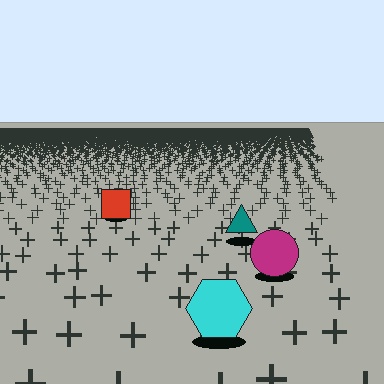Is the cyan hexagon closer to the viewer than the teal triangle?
Yes. The cyan hexagon is closer — you can tell from the texture gradient: the ground texture is coarser near it.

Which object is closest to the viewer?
The cyan hexagon is closest. The texture marks near it are larger and more spread out.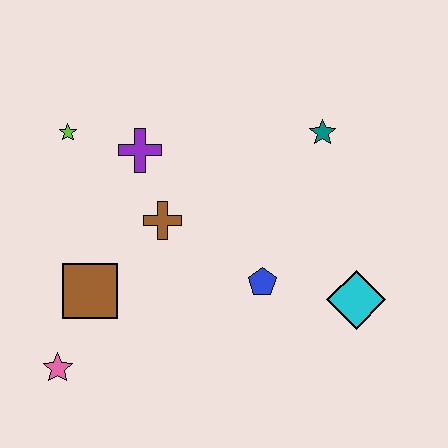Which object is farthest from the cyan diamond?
The lime star is farthest from the cyan diamond.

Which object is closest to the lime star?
The purple cross is closest to the lime star.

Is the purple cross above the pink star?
Yes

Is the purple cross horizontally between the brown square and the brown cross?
Yes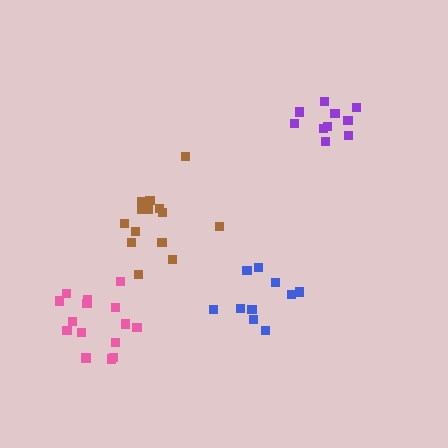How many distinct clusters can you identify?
There are 4 distinct clusters.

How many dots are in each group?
Group 1: 14 dots, Group 2: 10 dots, Group 3: 10 dots, Group 4: 15 dots (49 total).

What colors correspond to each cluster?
The clusters are colored: brown, purple, blue, pink.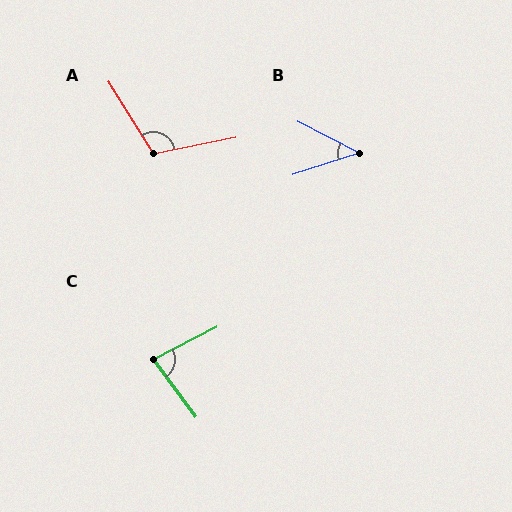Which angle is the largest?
A, at approximately 110 degrees.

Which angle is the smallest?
B, at approximately 45 degrees.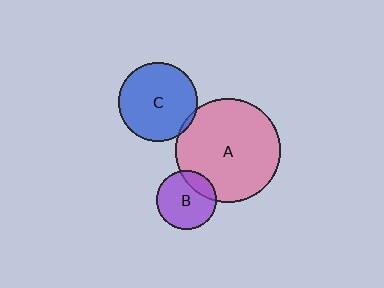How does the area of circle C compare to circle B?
Approximately 1.7 times.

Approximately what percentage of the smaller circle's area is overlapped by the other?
Approximately 5%.